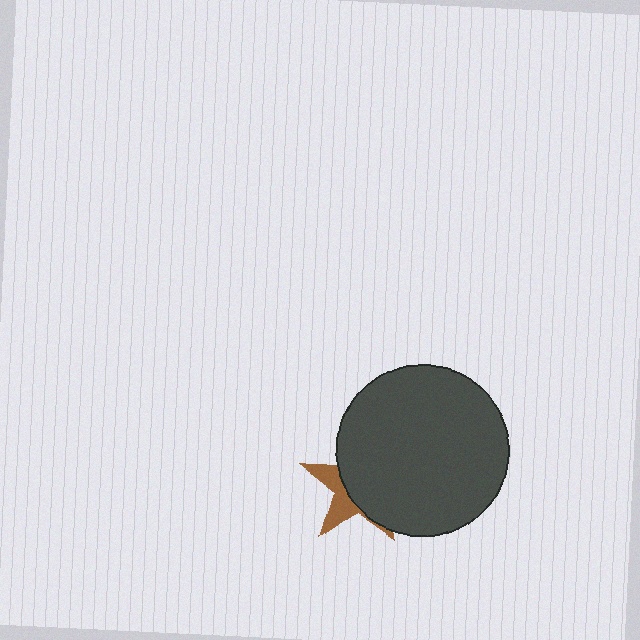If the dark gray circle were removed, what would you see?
You would see the complete brown star.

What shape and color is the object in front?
The object in front is a dark gray circle.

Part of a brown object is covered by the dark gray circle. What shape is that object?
It is a star.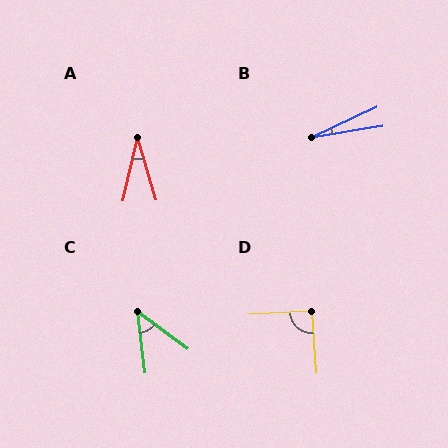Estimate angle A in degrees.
Approximately 29 degrees.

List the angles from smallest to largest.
B (16°), A (29°), C (46°), D (91°).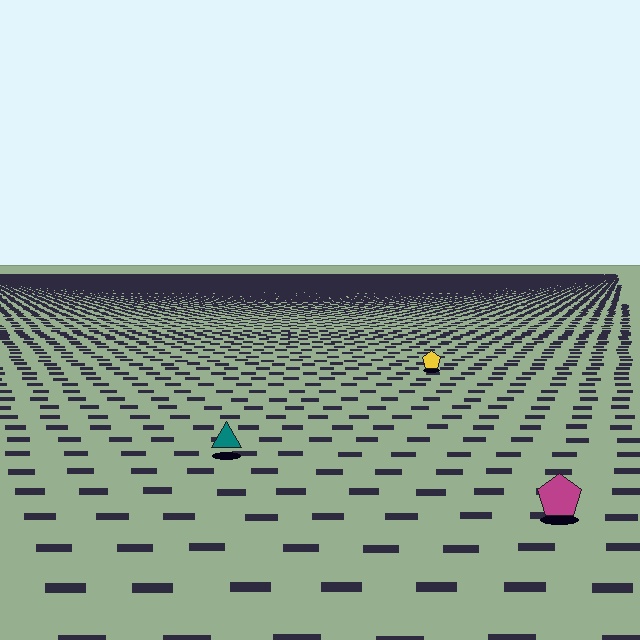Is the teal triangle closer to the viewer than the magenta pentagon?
No. The magenta pentagon is closer — you can tell from the texture gradient: the ground texture is coarser near it.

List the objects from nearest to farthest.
From nearest to farthest: the magenta pentagon, the teal triangle, the yellow pentagon.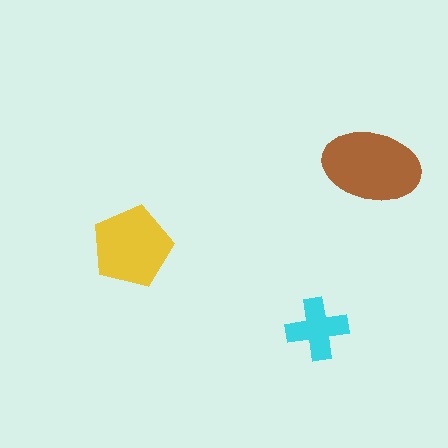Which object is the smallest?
The cyan cross.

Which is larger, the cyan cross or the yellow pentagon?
The yellow pentagon.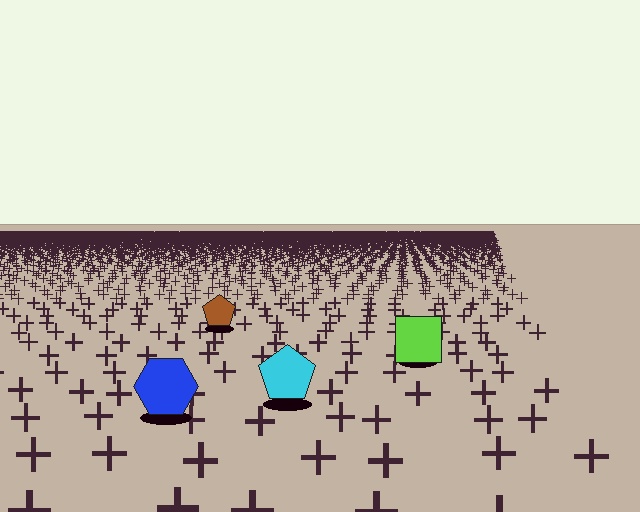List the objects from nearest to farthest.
From nearest to farthest: the blue hexagon, the cyan pentagon, the lime square, the brown pentagon.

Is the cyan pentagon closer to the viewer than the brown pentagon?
Yes. The cyan pentagon is closer — you can tell from the texture gradient: the ground texture is coarser near it.